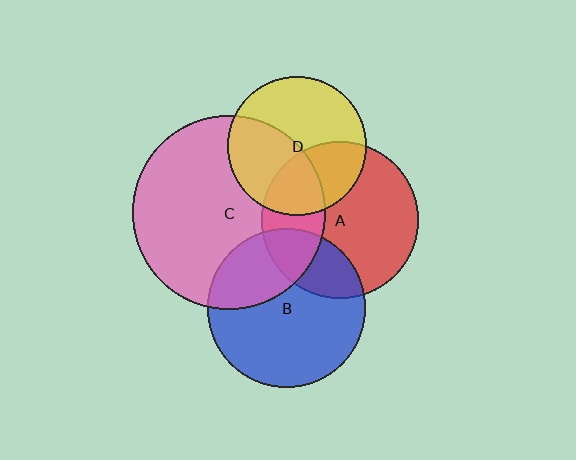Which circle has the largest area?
Circle C (pink).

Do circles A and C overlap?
Yes.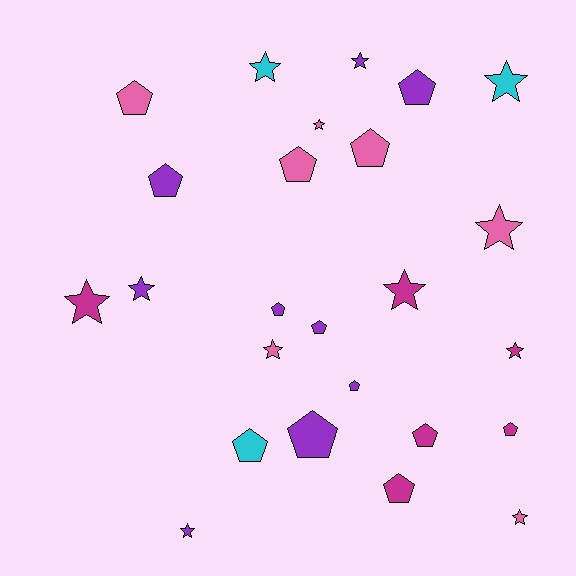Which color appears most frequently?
Purple, with 9 objects.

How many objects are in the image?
There are 25 objects.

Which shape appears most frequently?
Pentagon, with 13 objects.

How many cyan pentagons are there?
There is 1 cyan pentagon.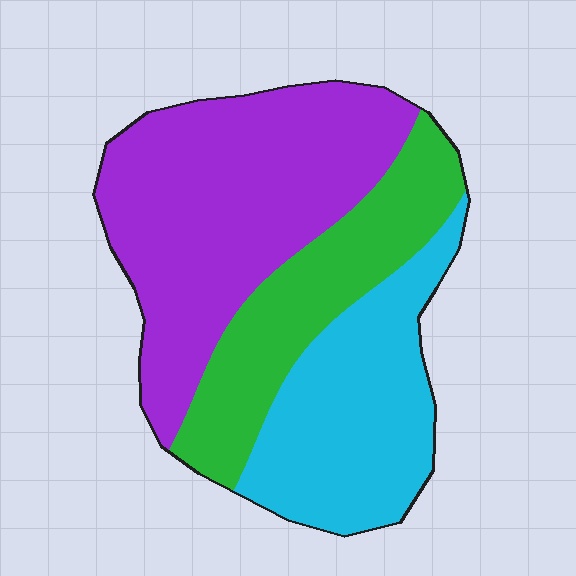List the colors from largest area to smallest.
From largest to smallest: purple, cyan, green.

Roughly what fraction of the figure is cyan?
Cyan takes up between a quarter and a half of the figure.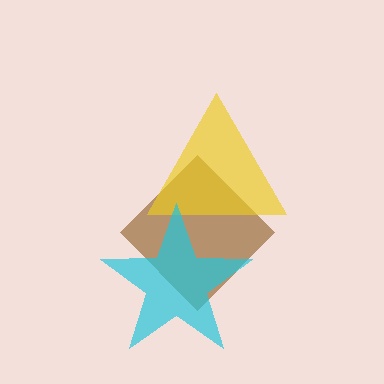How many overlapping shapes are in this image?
There are 3 overlapping shapes in the image.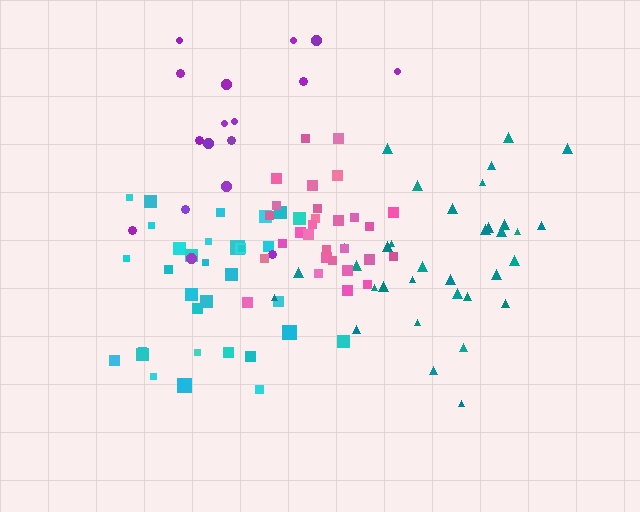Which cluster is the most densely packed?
Pink.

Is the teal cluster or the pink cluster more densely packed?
Pink.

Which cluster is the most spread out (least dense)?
Purple.